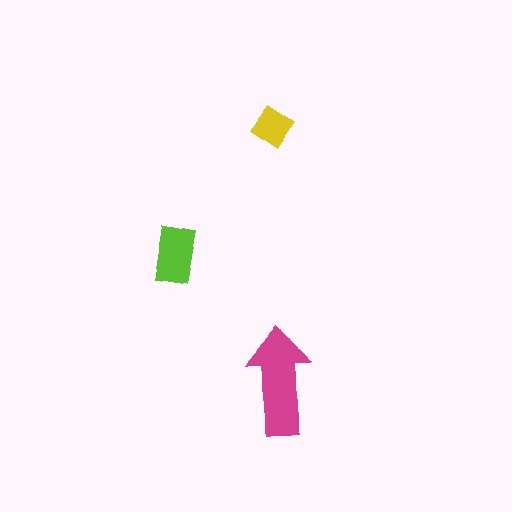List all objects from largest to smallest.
The magenta arrow, the lime rectangle, the yellow diamond.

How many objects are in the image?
There are 3 objects in the image.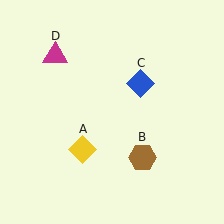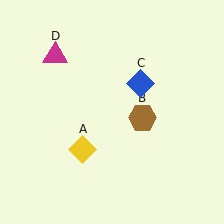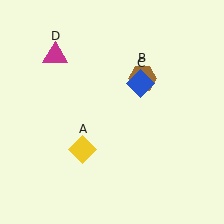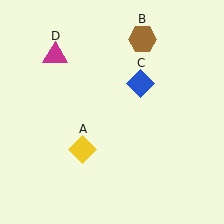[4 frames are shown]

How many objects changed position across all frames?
1 object changed position: brown hexagon (object B).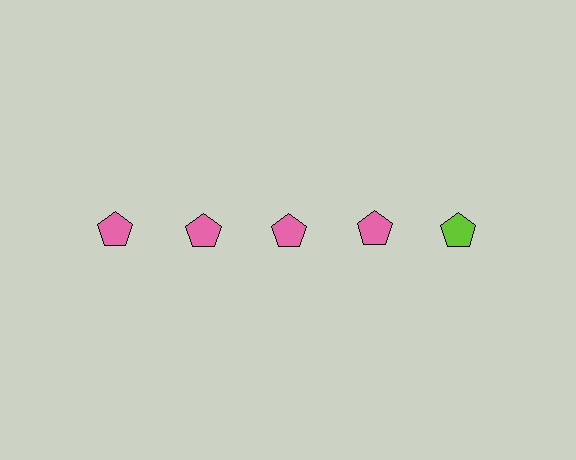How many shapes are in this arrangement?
There are 5 shapes arranged in a grid pattern.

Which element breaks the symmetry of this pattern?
The lime pentagon in the top row, rightmost column breaks the symmetry. All other shapes are pink pentagons.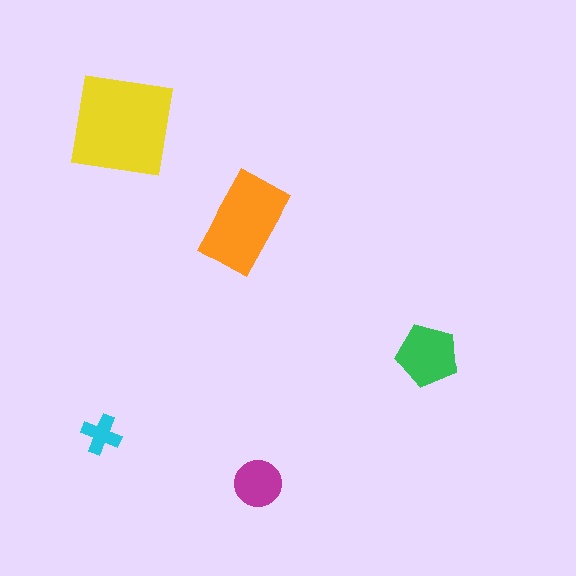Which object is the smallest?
The cyan cross.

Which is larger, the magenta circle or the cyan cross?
The magenta circle.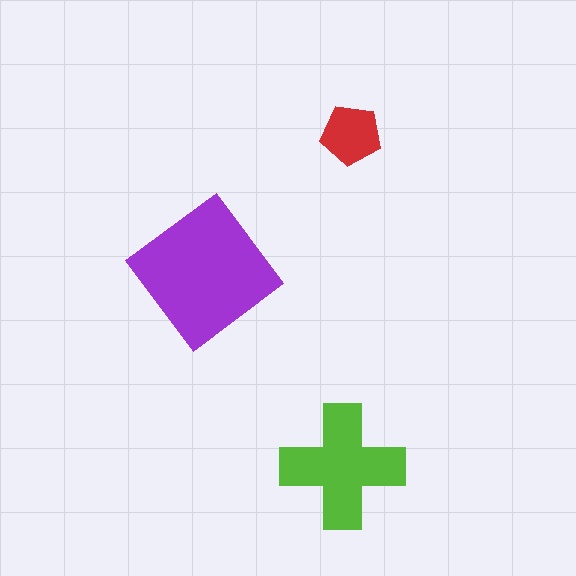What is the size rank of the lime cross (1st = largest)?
2nd.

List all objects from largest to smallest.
The purple diamond, the lime cross, the red pentagon.